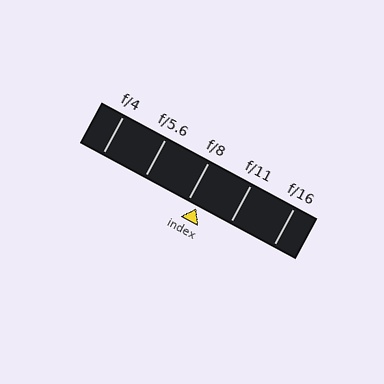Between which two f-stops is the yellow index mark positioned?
The index mark is between f/8 and f/11.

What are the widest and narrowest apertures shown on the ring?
The widest aperture shown is f/4 and the narrowest is f/16.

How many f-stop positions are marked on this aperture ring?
There are 5 f-stop positions marked.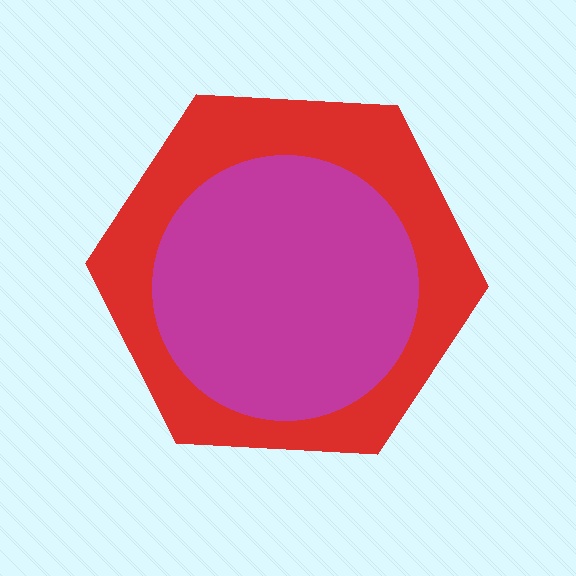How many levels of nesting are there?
2.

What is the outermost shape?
The red hexagon.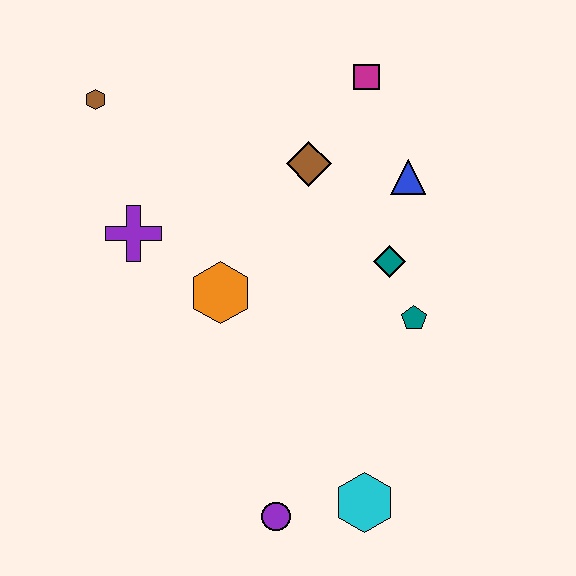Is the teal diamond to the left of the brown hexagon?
No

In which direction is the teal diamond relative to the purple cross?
The teal diamond is to the right of the purple cross.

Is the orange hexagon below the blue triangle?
Yes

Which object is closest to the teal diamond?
The teal pentagon is closest to the teal diamond.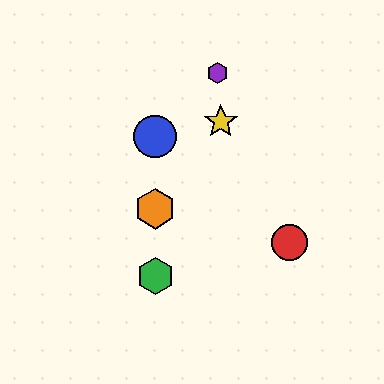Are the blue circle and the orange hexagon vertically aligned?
Yes, both are at x≈155.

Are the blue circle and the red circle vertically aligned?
No, the blue circle is at x≈155 and the red circle is at x≈289.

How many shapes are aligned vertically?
3 shapes (the blue circle, the green hexagon, the orange hexagon) are aligned vertically.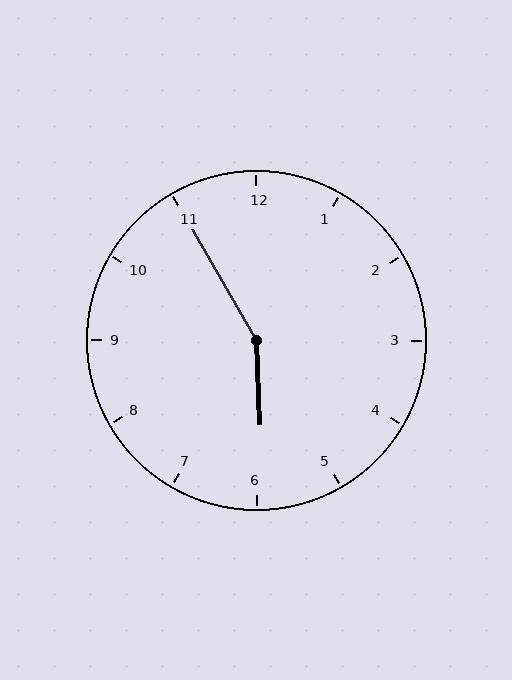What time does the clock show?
5:55.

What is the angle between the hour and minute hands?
Approximately 152 degrees.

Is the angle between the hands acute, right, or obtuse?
It is obtuse.